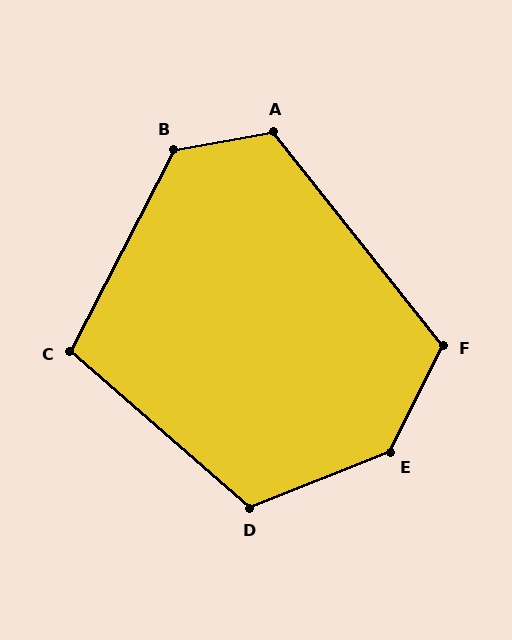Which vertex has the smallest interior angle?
C, at approximately 104 degrees.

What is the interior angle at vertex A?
Approximately 118 degrees (obtuse).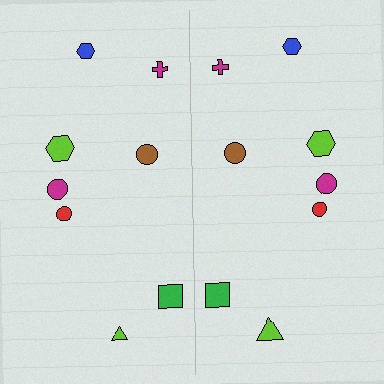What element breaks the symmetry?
The lime triangle on the right side has a different size than its mirror counterpart.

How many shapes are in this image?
There are 16 shapes in this image.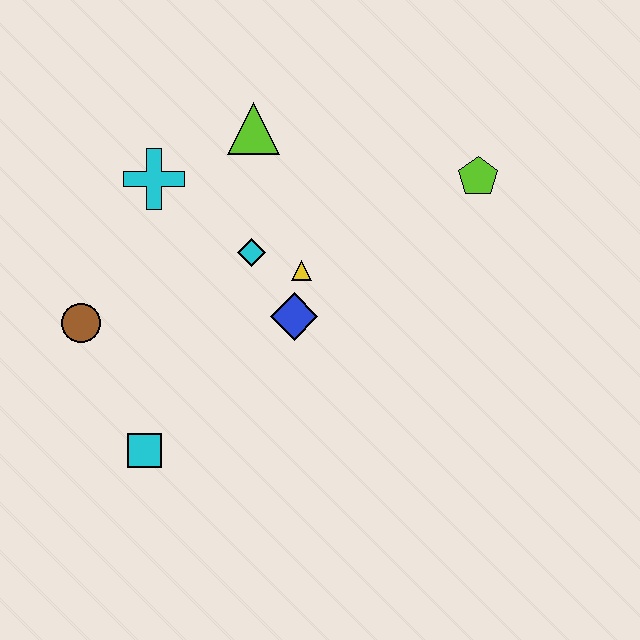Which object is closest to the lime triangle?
The cyan cross is closest to the lime triangle.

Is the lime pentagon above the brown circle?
Yes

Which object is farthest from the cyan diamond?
The lime pentagon is farthest from the cyan diamond.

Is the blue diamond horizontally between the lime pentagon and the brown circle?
Yes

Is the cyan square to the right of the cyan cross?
No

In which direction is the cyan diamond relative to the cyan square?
The cyan diamond is above the cyan square.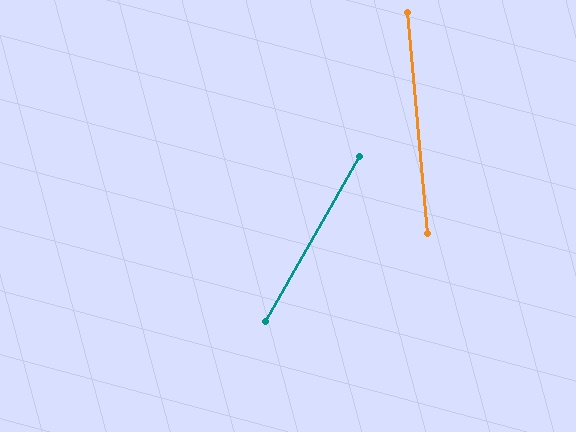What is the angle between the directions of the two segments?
Approximately 35 degrees.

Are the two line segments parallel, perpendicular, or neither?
Neither parallel nor perpendicular — they differ by about 35°.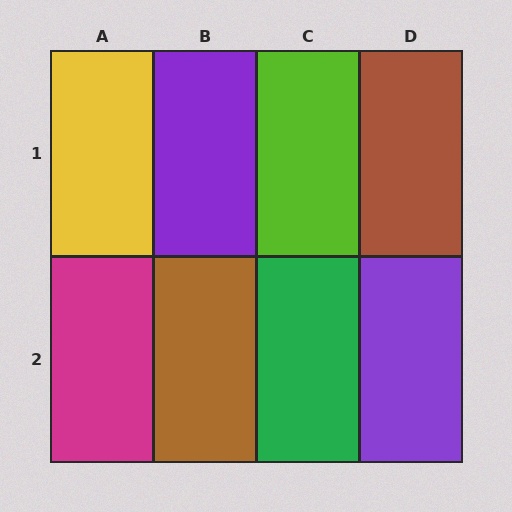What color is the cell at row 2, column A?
Magenta.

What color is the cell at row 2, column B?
Brown.